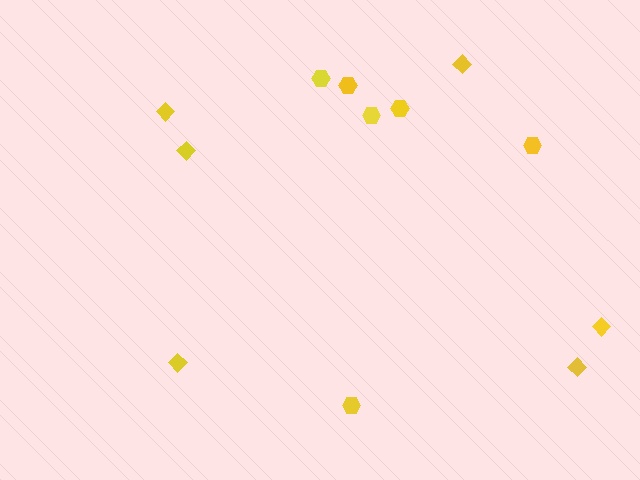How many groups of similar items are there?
There are 2 groups: one group of hexagons (6) and one group of diamonds (6).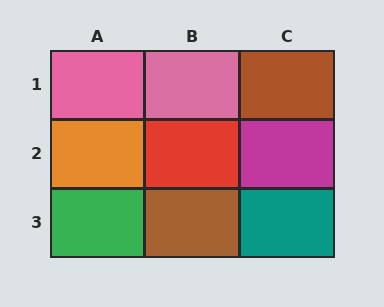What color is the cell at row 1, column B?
Pink.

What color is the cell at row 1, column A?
Pink.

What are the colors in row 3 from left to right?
Green, brown, teal.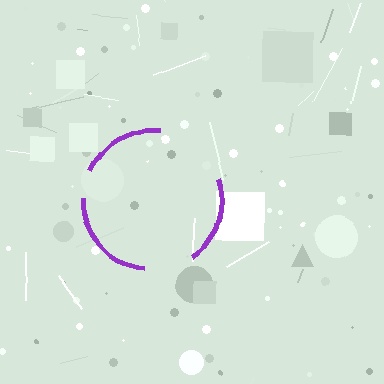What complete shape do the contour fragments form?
The contour fragments form a circle.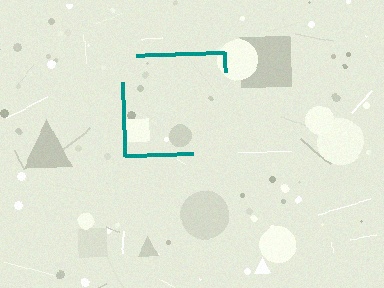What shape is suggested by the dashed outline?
The dashed outline suggests a square.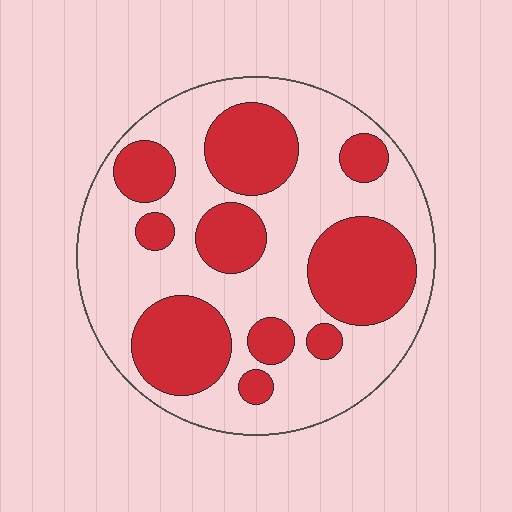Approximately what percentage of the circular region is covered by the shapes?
Approximately 40%.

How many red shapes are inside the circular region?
10.